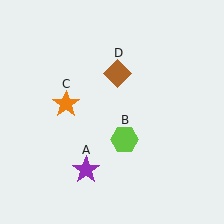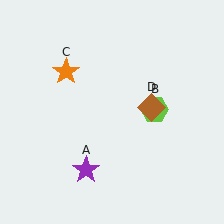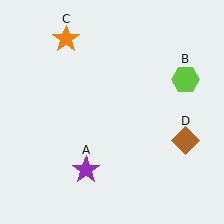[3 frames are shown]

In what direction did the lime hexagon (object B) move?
The lime hexagon (object B) moved up and to the right.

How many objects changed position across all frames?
3 objects changed position: lime hexagon (object B), orange star (object C), brown diamond (object D).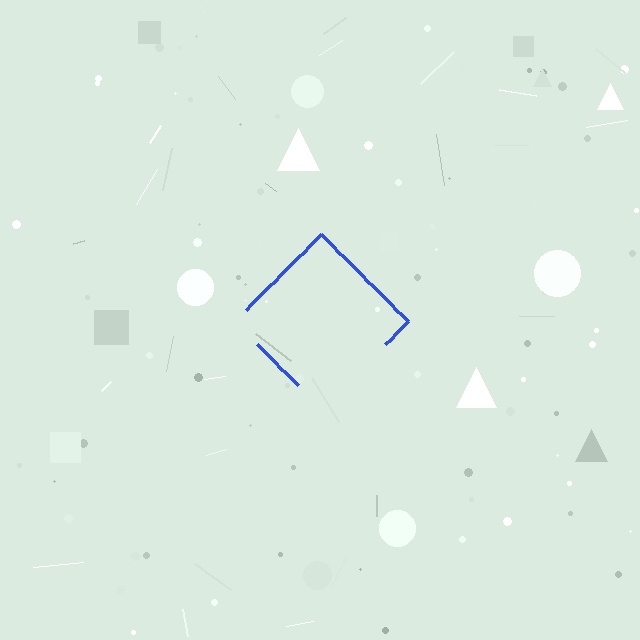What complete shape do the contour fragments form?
The contour fragments form a diamond.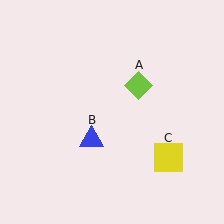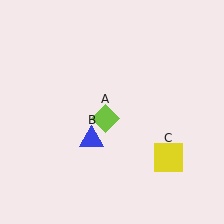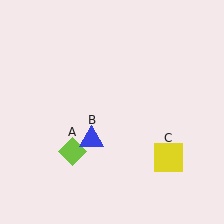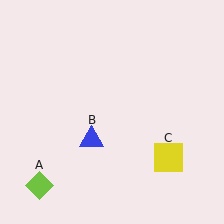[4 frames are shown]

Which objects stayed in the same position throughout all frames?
Blue triangle (object B) and yellow square (object C) remained stationary.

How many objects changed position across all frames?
1 object changed position: lime diamond (object A).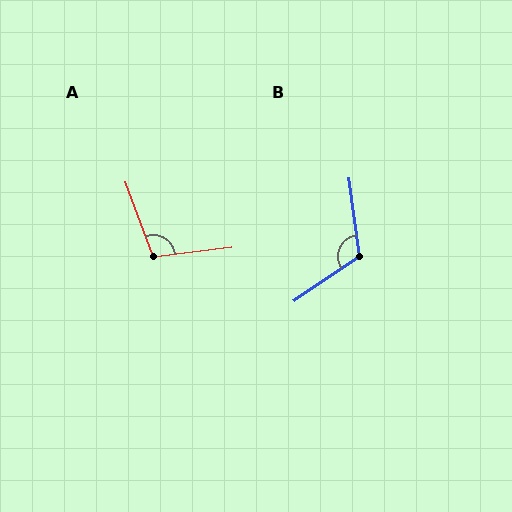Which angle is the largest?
B, at approximately 117 degrees.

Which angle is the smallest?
A, at approximately 103 degrees.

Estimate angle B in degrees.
Approximately 117 degrees.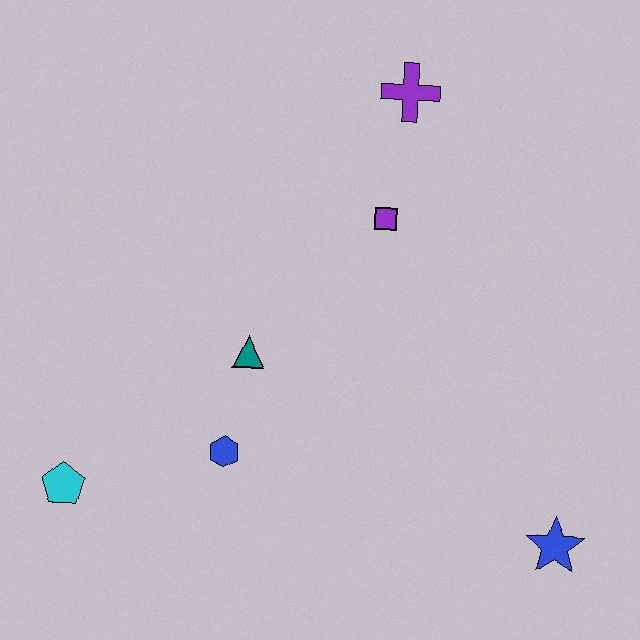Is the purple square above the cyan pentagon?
Yes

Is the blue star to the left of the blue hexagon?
No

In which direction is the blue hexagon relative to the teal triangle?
The blue hexagon is below the teal triangle.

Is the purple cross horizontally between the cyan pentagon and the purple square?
No